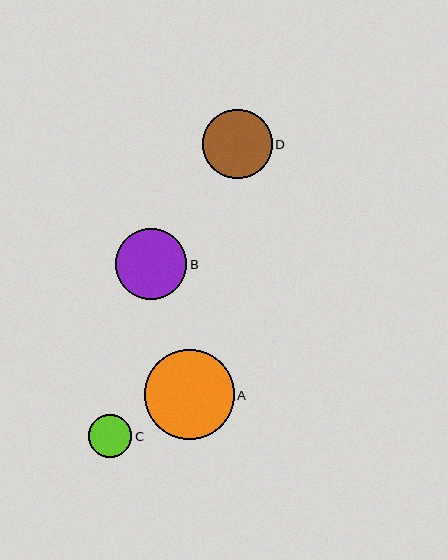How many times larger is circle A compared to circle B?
Circle A is approximately 1.3 times the size of circle B.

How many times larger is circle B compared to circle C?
Circle B is approximately 1.7 times the size of circle C.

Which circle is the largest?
Circle A is the largest with a size of approximately 89 pixels.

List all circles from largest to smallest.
From largest to smallest: A, B, D, C.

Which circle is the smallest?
Circle C is the smallest with a size of approximately 43 pixels.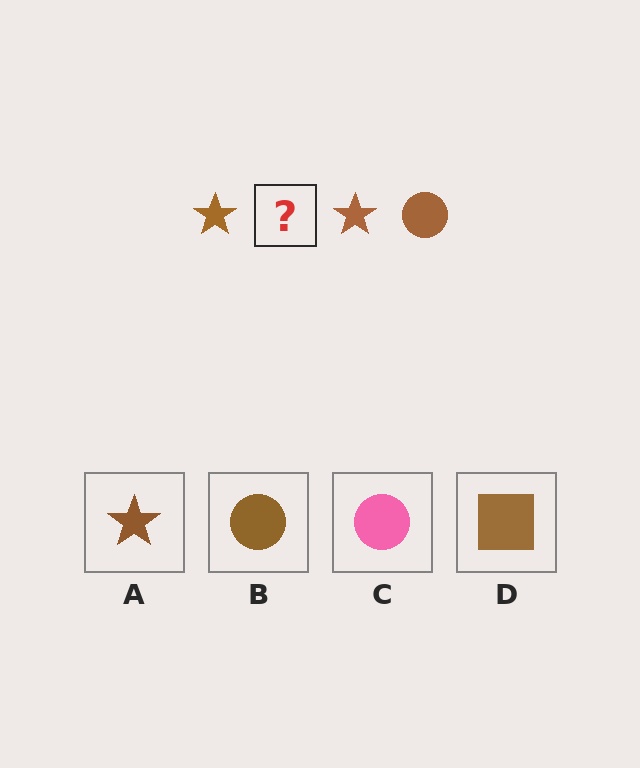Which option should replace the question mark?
Option B.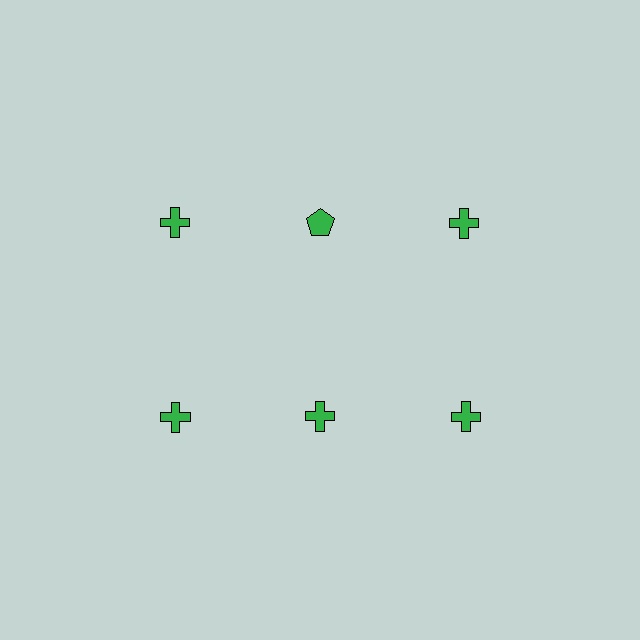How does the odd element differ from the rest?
It has a different shape: pentagon instead of cross.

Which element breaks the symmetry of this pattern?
The green pentagon in the top row, second from left column breaks the symmetry. All other shapes are green crosses.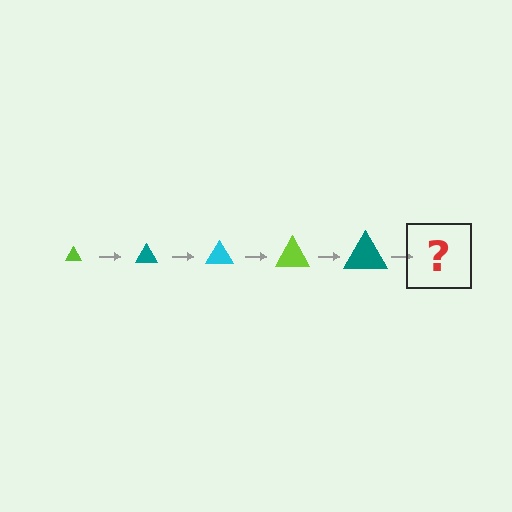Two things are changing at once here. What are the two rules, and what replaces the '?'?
The two rules are that the triangle grows larger each step and the color cycles through lime, teal, and cyan. The '?' should be a cyan triangle, larger than the previous one.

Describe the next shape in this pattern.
It should be a cyan triangle, larger than the previous one.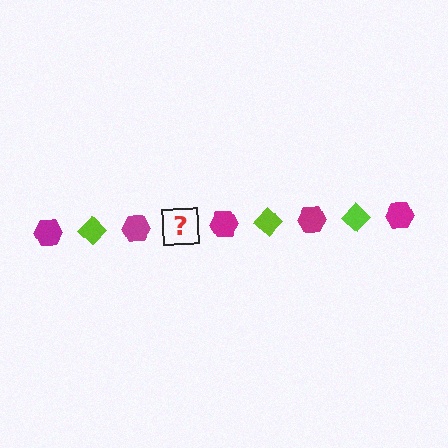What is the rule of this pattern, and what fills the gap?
The rule is that the pattern alternates between magenta hexagon and lime diamond. The gap should be filled with a lime diamond.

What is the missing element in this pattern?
The missing element is a lime diamond.